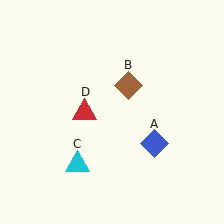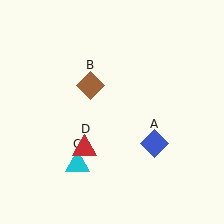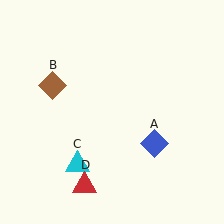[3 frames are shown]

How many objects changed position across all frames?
2 objects changed position: brown diamond (object B), red triangle (object D).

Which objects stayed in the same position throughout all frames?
Blue diamond (object A) and cyan triangle (object C) remained stationary.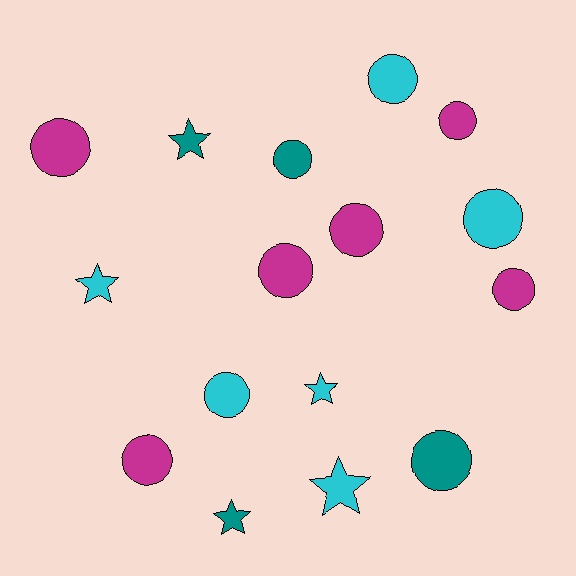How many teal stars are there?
There are 2 teal stars.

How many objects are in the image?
There are 16 objects.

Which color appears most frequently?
Cyan, with 6 objects.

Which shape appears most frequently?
Circle, with 11 objects.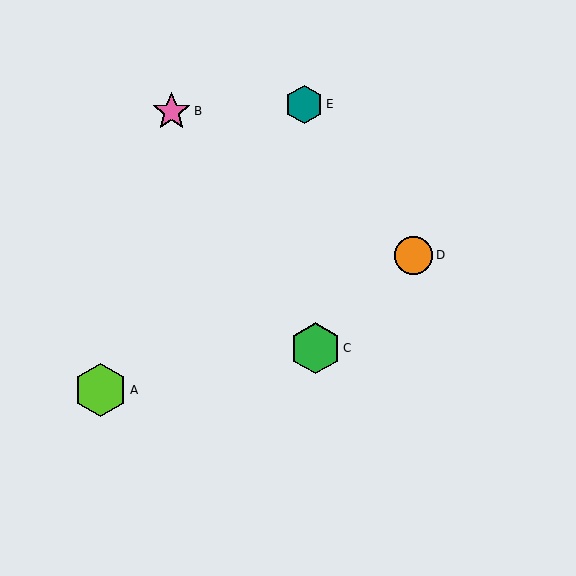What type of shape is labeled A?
Shape A is a lime hexagon.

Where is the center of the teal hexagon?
The center of the teal hexagon is at (304, 104).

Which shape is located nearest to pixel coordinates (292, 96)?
The teal hexagon (labeled E) at (304, 104) is nearest to that location.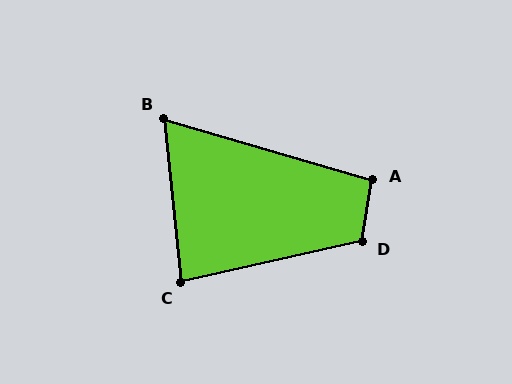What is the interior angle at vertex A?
Approximately 97 degrees (obtuse).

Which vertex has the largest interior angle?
D, at approximately 112 degrees.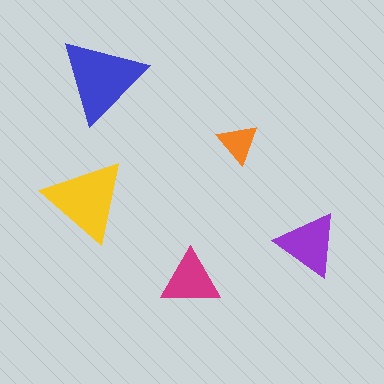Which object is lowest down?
The magenta triangle is bottommost.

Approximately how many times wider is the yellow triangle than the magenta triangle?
About 1.5 times wider.